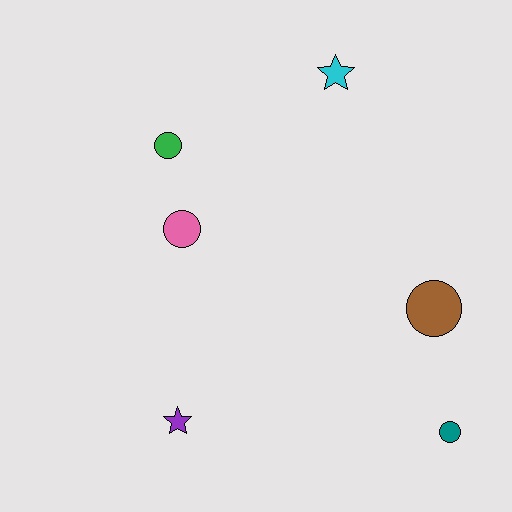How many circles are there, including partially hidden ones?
There are 4 circles.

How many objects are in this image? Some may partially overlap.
There are 6 objects.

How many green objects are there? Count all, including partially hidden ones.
There is 1 green object.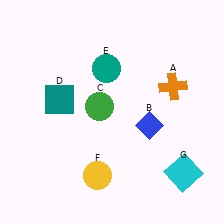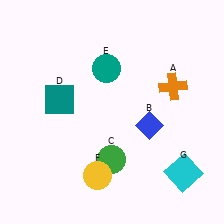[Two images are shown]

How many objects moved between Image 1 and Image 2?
1 object moved between the two images.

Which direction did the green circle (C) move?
The green circle (C) moved down.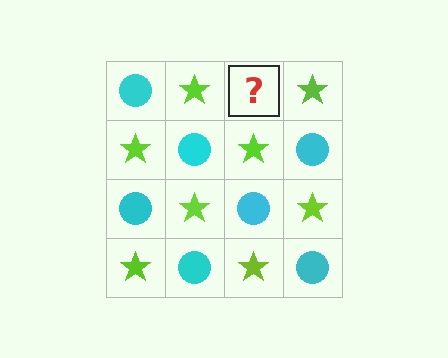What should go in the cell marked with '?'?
The missing cell should contain a cyan circle.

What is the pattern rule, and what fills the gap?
The rule is that it alternates cyan circle and lime star in a checkerboard pattern. The gap should be filled with a cyan circle.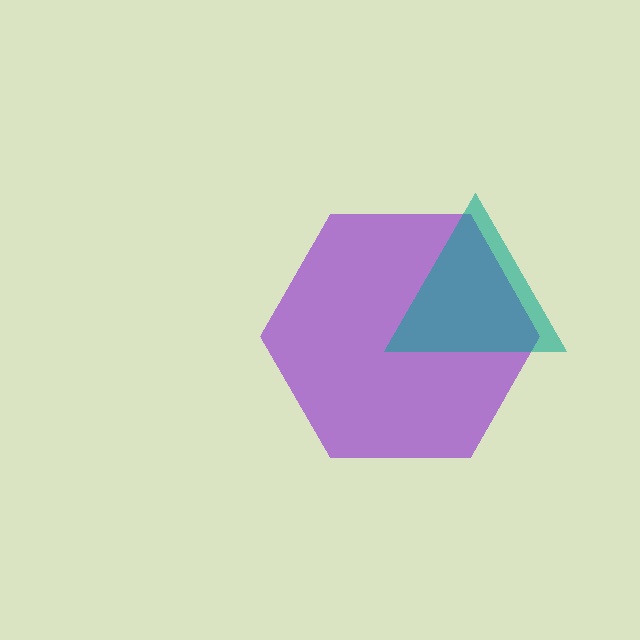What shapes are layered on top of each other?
The layered shapes are: a purple hexagon, a teal triangle.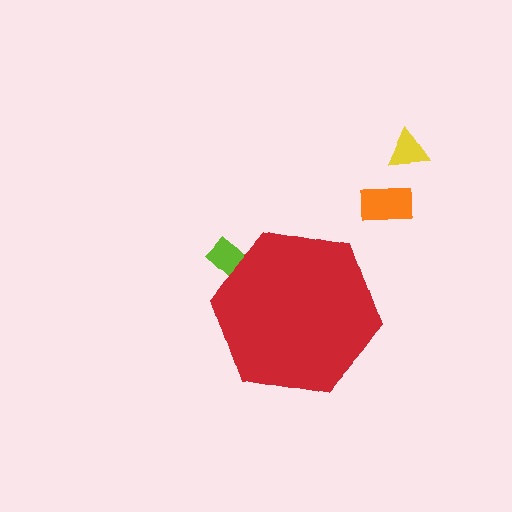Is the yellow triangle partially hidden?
No, the yellow triangle is fully visible.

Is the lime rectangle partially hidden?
Yes, the lime rectangle is partially hidden behind the red hexagon.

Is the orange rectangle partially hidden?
No, the orange rectangle is fully visible.